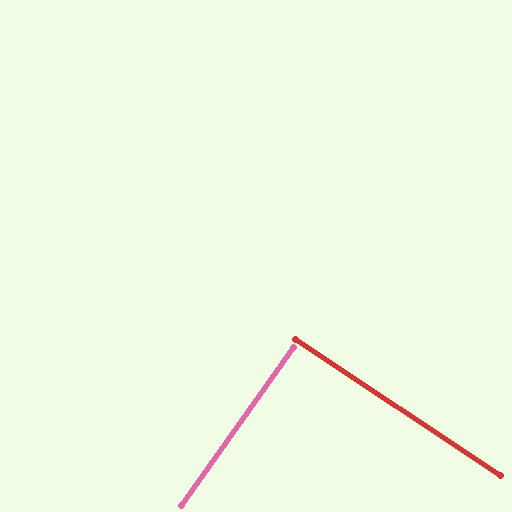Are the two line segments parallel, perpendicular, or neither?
Perpendicular — they meet at approximately 88°.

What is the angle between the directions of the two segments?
Approximately 88 degrees.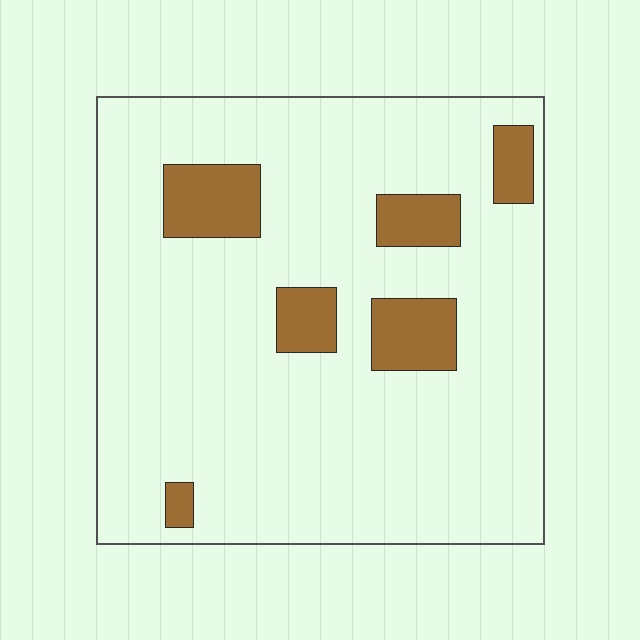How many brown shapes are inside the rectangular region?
6.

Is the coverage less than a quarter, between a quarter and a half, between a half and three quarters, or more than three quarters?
Less than a quarter.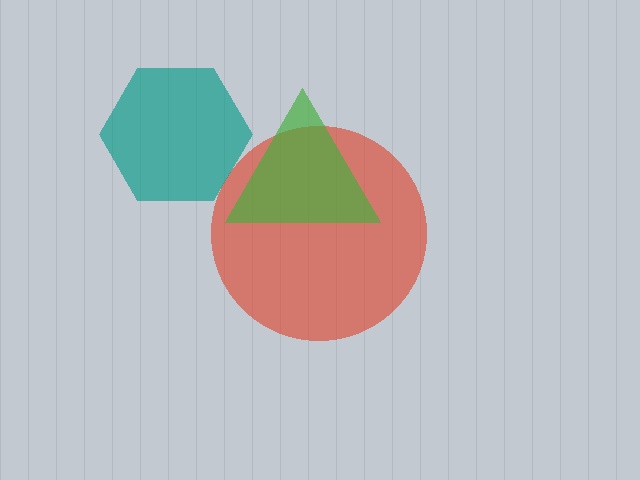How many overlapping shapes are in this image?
There are 3 overlapping shapes in the image.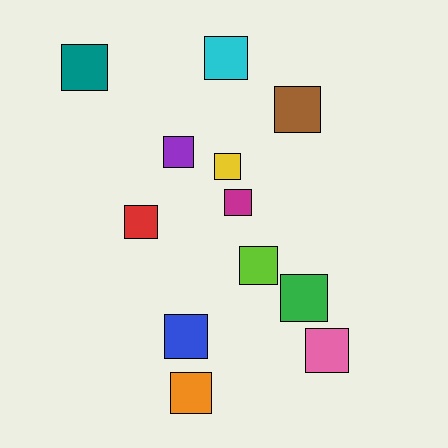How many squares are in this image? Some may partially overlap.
There are 12 squares.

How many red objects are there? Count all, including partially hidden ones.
There is 1 red object.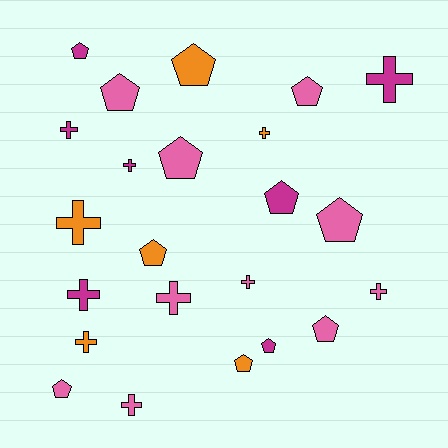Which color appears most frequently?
Pink, with 10 objects.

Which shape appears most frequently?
Pentagon, with 12 objects.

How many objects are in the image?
There are 23 objects.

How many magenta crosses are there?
There are 4 magenta crosses.